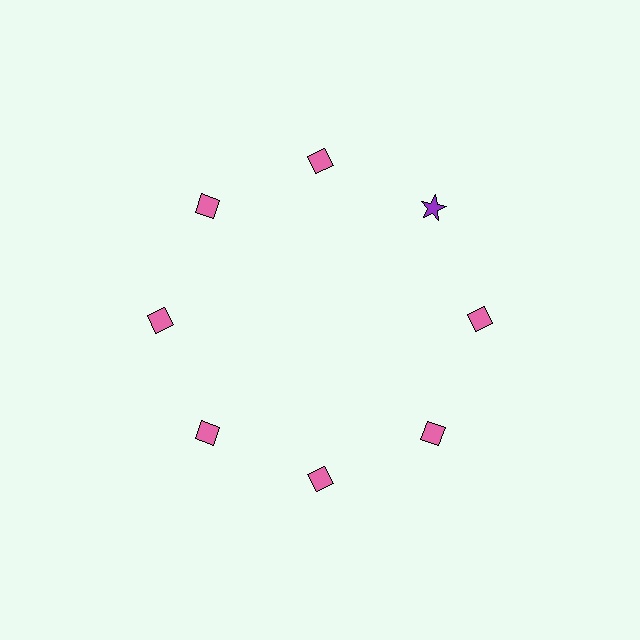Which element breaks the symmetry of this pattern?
The purple star at roughly the 2 o'clock position breaks the symmetry. All other shapes are pink diamonds.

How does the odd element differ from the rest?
It differs in both color (purple instead of pink) and shape (star instead of diamond).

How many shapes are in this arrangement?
There are 8 shapes arranged in a ring pattern.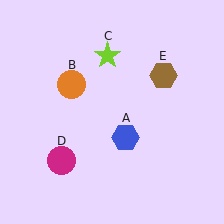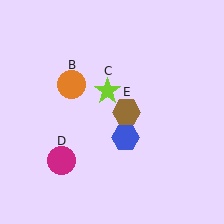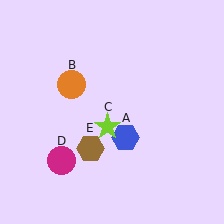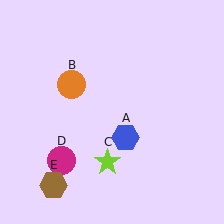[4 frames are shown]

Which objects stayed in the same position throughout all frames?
Blue hexagon (object A) and orange circle (object B) and magenta circle (object D) remained stationary.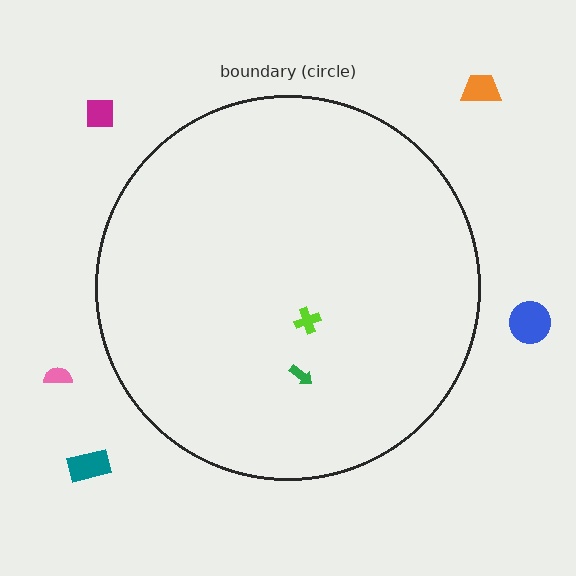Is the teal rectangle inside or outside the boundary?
Outside.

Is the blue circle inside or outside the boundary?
Outside.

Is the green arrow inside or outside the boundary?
Inside.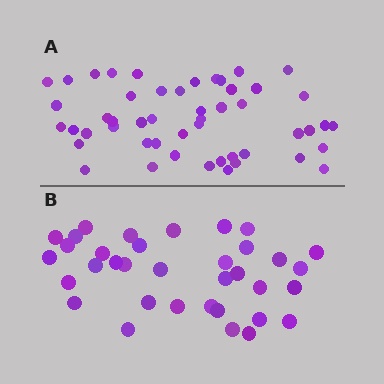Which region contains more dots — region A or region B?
Region A (the top region) has more dots.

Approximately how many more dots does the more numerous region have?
Region A has approximately 15 more dots than region B.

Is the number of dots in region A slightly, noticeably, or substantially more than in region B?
Region A has noticeably more, but not dramatically so. The ratio is roughly 1.4 to 1.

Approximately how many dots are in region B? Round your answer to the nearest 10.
About 40 dots. (The exact count is 35, which rounds to 40.)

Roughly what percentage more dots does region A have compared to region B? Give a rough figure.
About 45% more.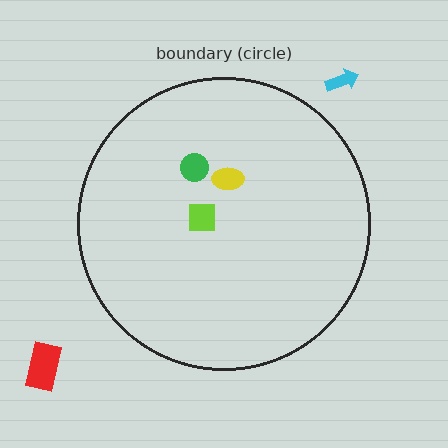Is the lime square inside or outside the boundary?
Inside.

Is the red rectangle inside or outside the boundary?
Outside.